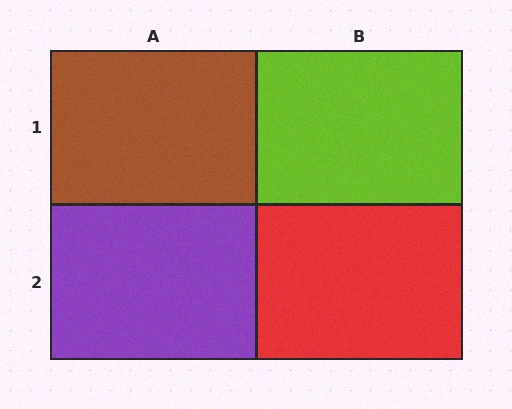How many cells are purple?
1 cell is purple.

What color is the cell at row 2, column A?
Purple.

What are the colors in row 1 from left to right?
Brown, lime.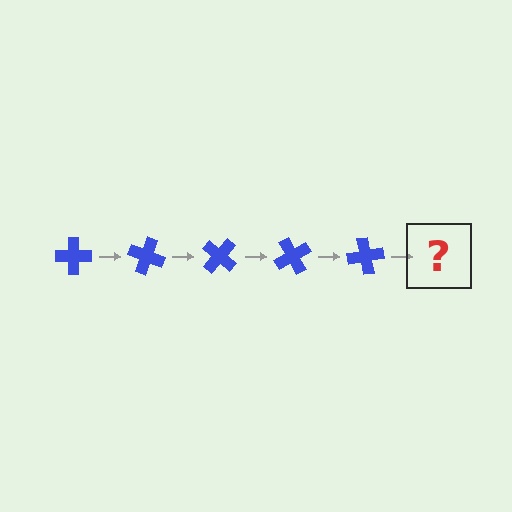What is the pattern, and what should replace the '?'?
The pattern is that the cross rotates 20 degrees each step. The '?' should be a blue cross rotated 100 degrees.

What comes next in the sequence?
The next element should be a blue cross rotated 100 degrees.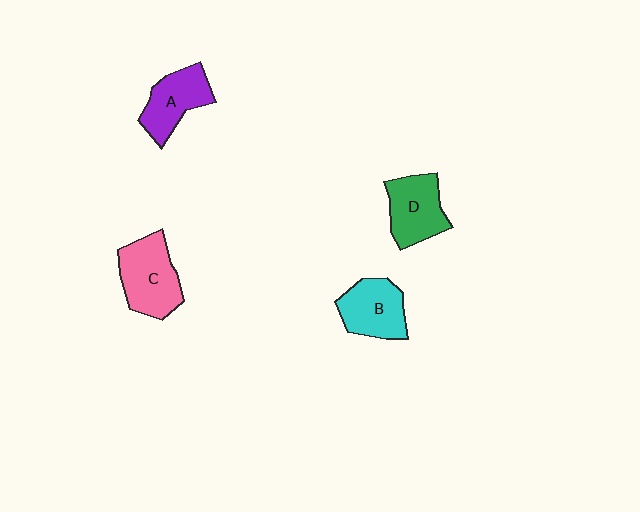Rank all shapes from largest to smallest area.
From largest to smallest: C (pink), D (green), B (cyan), A (purple).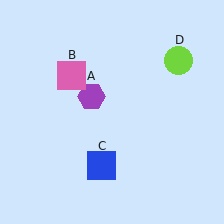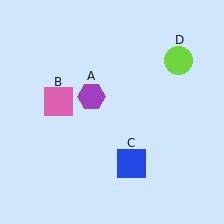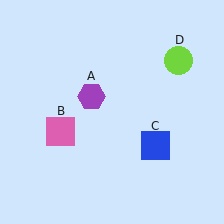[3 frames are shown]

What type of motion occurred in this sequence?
The pink square (object B), blue square (object C) rotated counterclockwise around the center of the scene.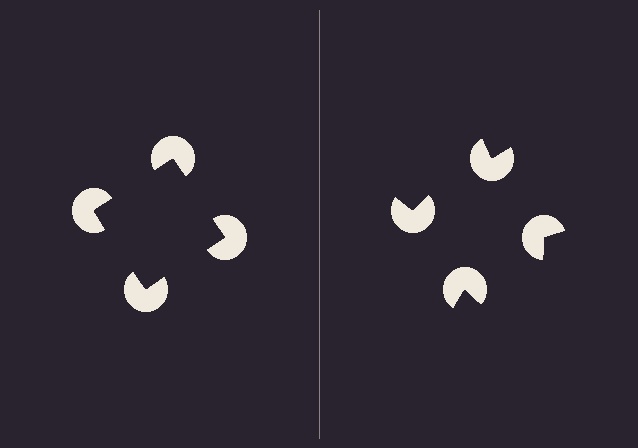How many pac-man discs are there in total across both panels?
8 — 4 on each side.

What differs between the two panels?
The pac-man discs are positioned identically on both sides; only the wedge orientations differ. On the left they align to a square; on the right they are misaligned.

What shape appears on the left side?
An illusory square.